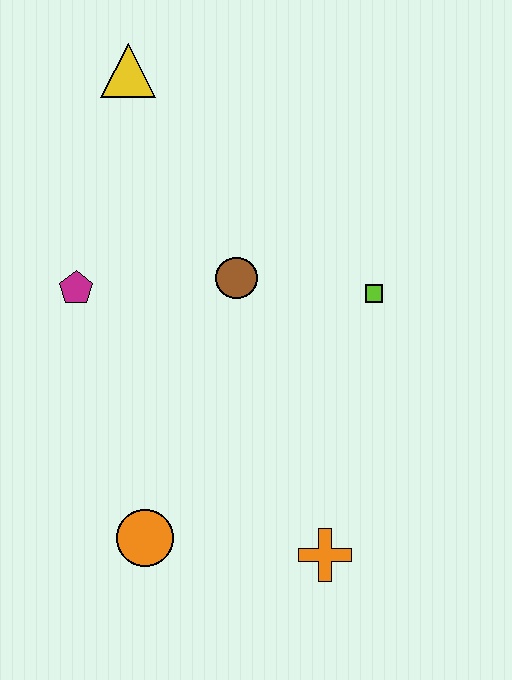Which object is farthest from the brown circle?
The orange cross is farthest from the brown circle.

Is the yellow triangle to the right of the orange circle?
No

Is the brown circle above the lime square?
Yes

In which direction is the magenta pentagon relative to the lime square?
The magenta pentagon is to the left of the lime square.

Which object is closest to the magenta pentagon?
The brown circle is closest to the magenta pentagon.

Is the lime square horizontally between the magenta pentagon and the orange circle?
No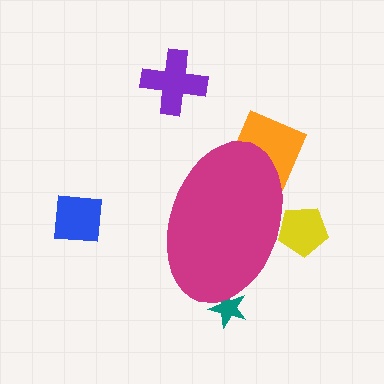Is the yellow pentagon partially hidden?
Yes, the yellow pentagon is partially hidden behind the magenta ellipse.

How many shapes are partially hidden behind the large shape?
3 shapes are partially hidden.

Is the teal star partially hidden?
Yes, the teal star is partially hidden behind the magenta ellipse.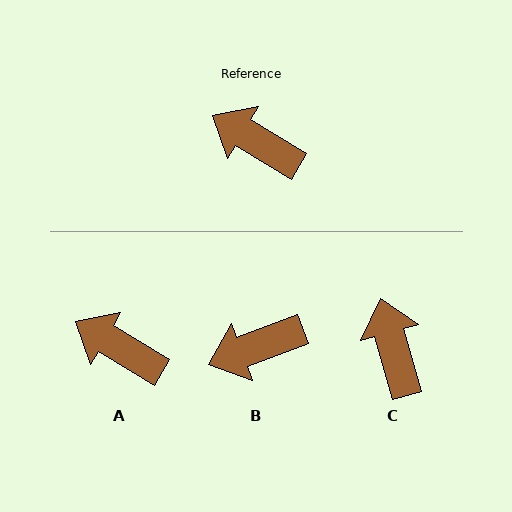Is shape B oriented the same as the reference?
No, it is off by about 51 degrees.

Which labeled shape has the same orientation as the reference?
A.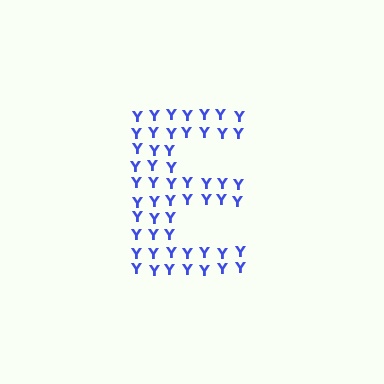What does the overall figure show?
The overall figure shows the letter E.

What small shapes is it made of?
It is made of small letter Y's.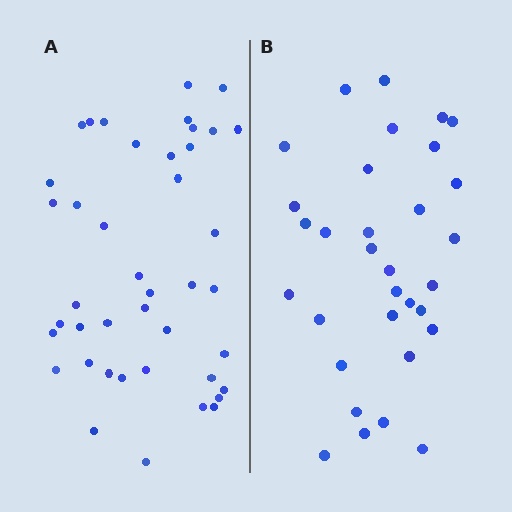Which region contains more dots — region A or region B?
Region A (the left region) has more dots.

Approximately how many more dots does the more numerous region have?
Region A has roughly 10 or so more dots than region B.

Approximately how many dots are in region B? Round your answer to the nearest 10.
About 30 dots. (The exact count is 32, which rounds to 30.)